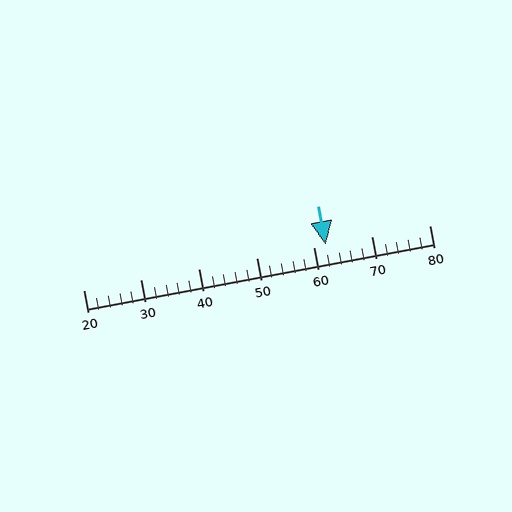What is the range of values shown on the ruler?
The ruler shows values from 20 to 80.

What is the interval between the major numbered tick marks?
The major tick marks are spaced 10 units apart.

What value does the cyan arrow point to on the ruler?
The cyan arrow points to approximately 62.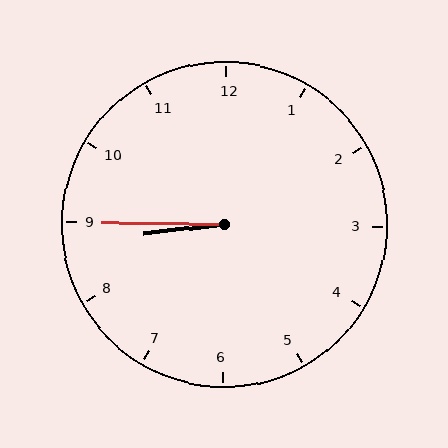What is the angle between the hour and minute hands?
Approximately 8 degrees.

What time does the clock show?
8:45.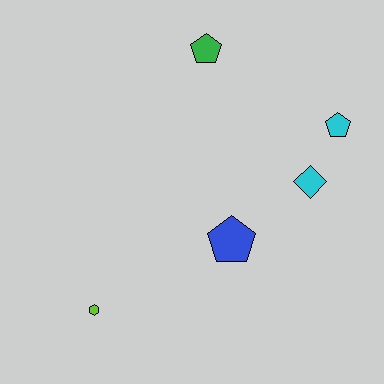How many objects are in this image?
There are 5 objects.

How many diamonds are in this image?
There is 1 diamond.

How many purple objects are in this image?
There are no purple objects.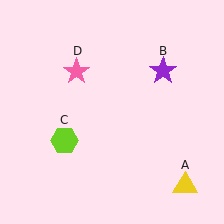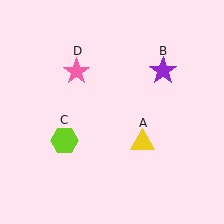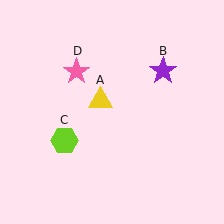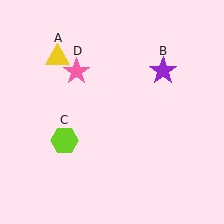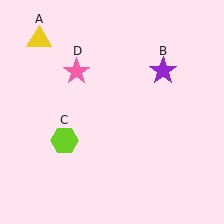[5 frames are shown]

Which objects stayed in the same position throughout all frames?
Purple star (object B) and lime hexagon (object C) and pink star (object D) remained stationary.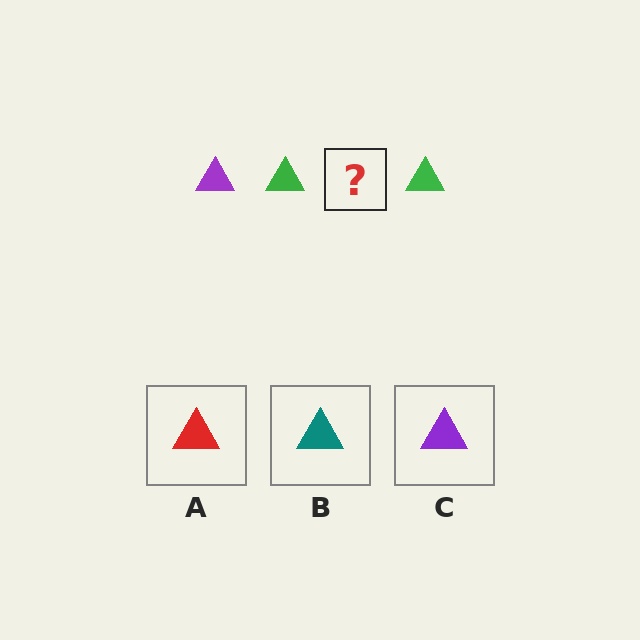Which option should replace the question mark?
Option C.